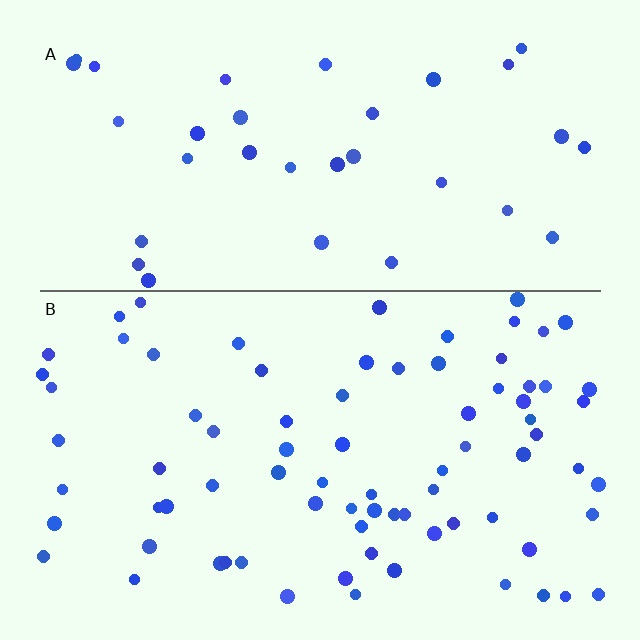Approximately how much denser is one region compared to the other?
Approximately 2.3× — region B over region A.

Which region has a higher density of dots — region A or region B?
B (the bottom).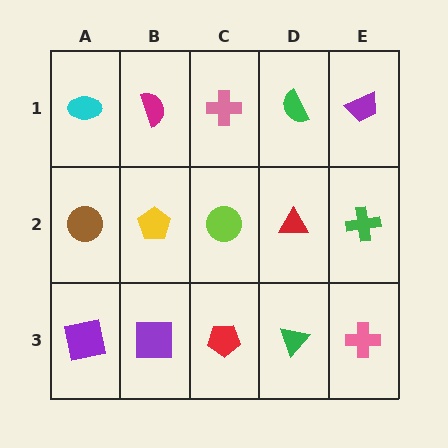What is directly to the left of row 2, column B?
A brown circle.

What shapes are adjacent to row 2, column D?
A green semicircle (row 1, column D), a green triangle (row 3, column D), a lime circle (row 2, column C), a green cross (row 2, column E).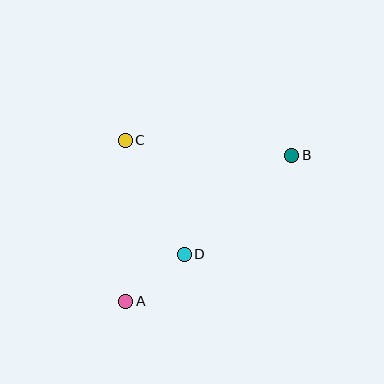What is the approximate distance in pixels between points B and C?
The distance between B and C is approximately 167 pixels.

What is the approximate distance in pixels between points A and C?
The distance between A and C is approximately 161 pixels.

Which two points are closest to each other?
Points A and D are closest to each other.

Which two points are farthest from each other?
Points A and B are farthest from each other.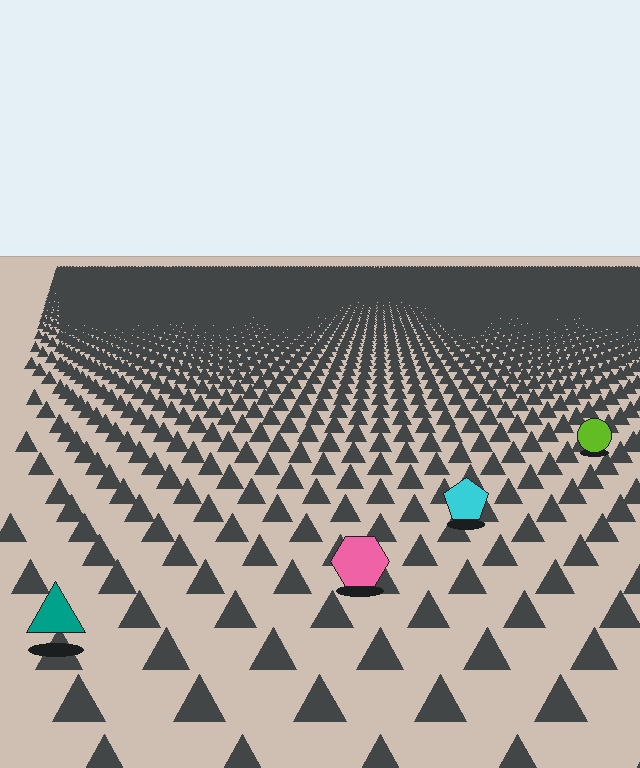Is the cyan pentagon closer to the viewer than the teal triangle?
No. The teal triangle is closer — you can tell from the texture gradient: the ground texture is coarser near it.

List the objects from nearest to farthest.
From nearest to farthest: the teal triangle, the pink hexagon, the cyan pentagon, the lime circle.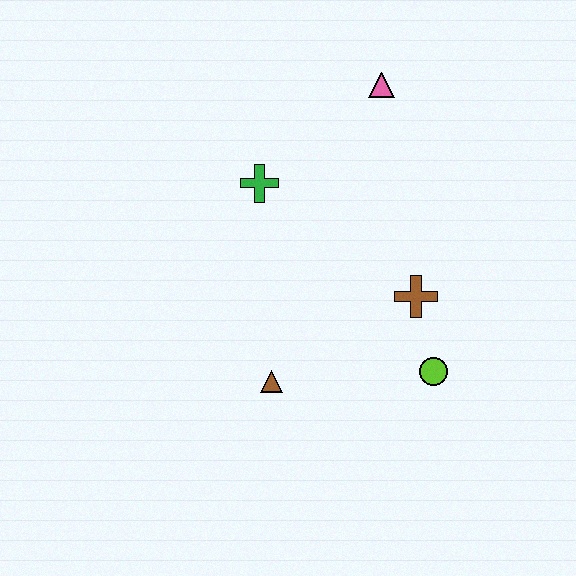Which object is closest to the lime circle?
The brown cross is closest to the lime circle.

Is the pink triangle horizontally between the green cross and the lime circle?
Yes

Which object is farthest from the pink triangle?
The brown triangle is farthest from the pink triangle.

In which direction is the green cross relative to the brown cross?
The green cross is to the left of the brown cross.